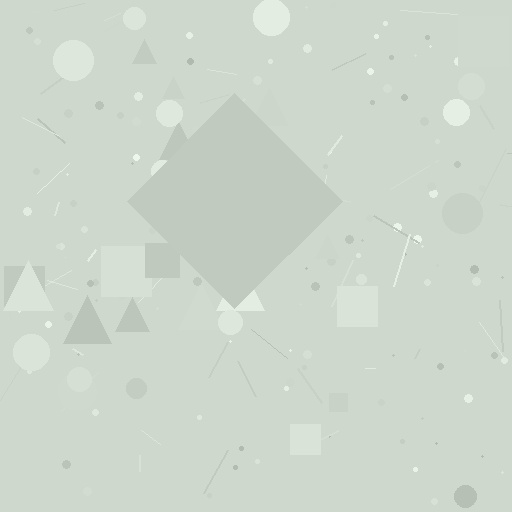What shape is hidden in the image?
A diamond is hidden in the image.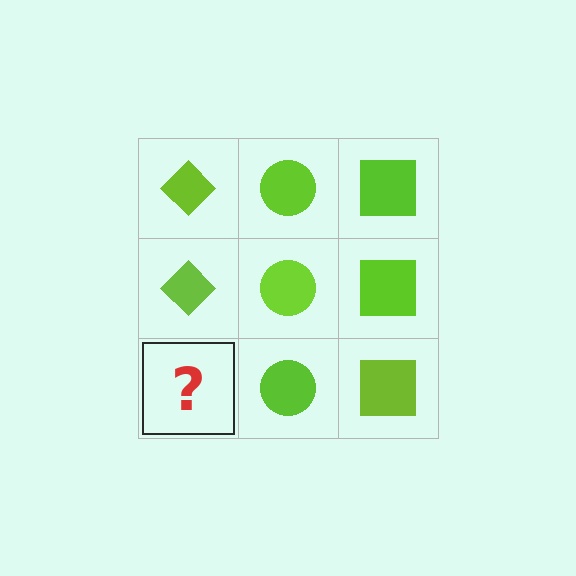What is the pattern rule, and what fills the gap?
The rule is that each column has a consistent shape. The gap should be filled with a lime diamond.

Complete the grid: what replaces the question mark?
The question mark should be replaced with a lime diamond.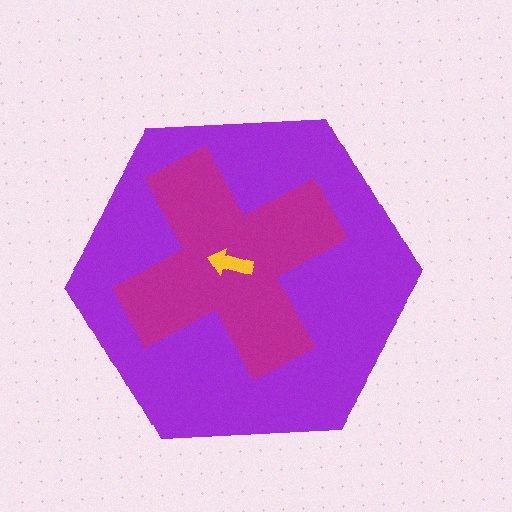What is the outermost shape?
The purple hexagon.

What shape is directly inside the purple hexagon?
The magenta cross.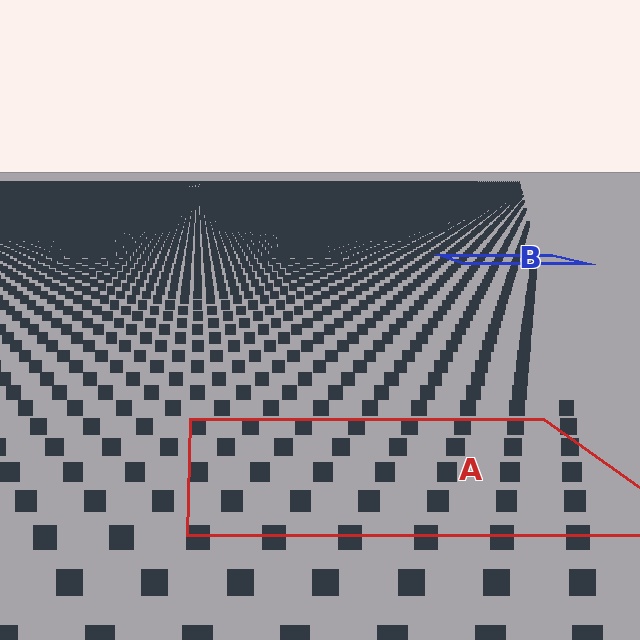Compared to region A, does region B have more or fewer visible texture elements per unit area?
Region B has more texture elements per unit area — they are packed more densely because it is farther away.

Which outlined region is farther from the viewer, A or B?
Region B is farther from the viewer — the texture elements inside it appear smaller and more densely packed.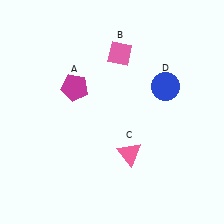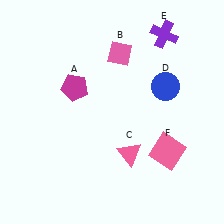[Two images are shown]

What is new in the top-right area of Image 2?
A purple cross (E) was added in the top-right area of Image 2.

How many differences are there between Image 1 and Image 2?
There are 2 differences between the two images.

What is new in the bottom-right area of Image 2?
A pink square (F) was added in the bottom-right area of Image 2.